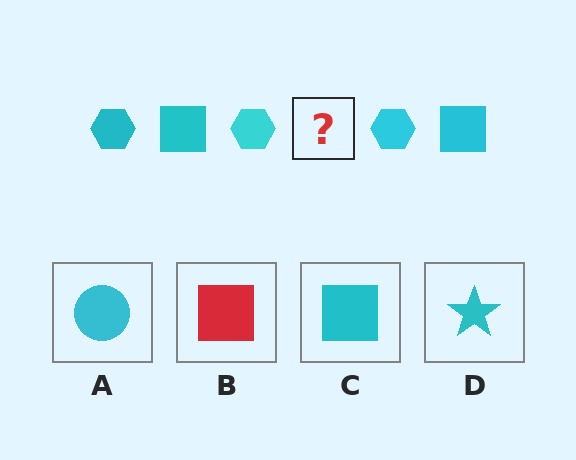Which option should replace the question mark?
Option C.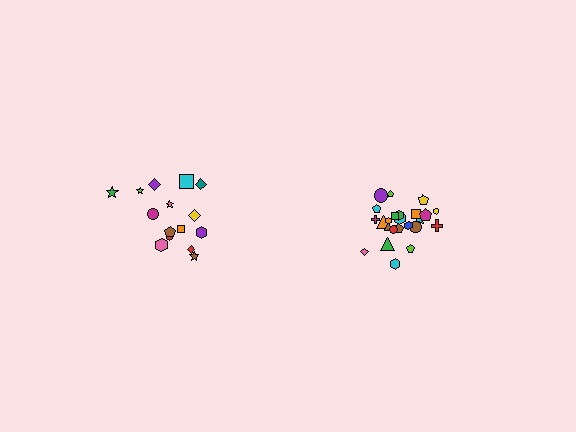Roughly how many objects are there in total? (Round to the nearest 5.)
Roughly 40 objects in total.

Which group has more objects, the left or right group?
The right group.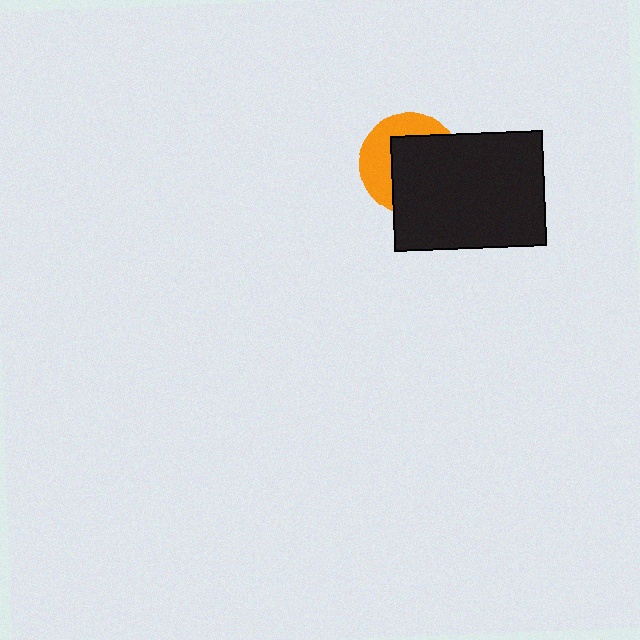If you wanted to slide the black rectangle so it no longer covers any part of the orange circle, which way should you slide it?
Slide it toward the lower-right — that is the most direct way to separate the two shapes.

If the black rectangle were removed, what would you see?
You would see the complete orange circle.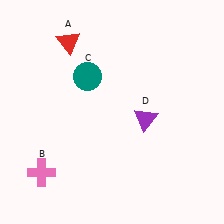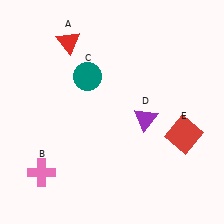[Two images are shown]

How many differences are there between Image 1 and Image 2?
There is 1 difference between the two images.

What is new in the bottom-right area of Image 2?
A red square (E) was added in the bottom-right area of Image 2.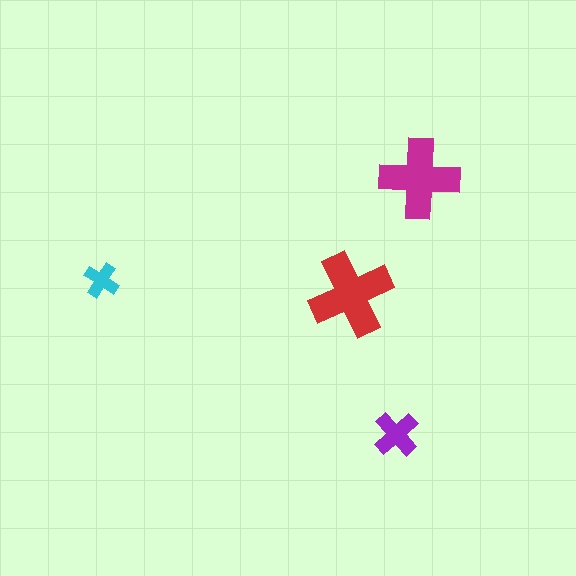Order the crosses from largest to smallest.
the red one, the magenta one, the purple one, the cyan one.